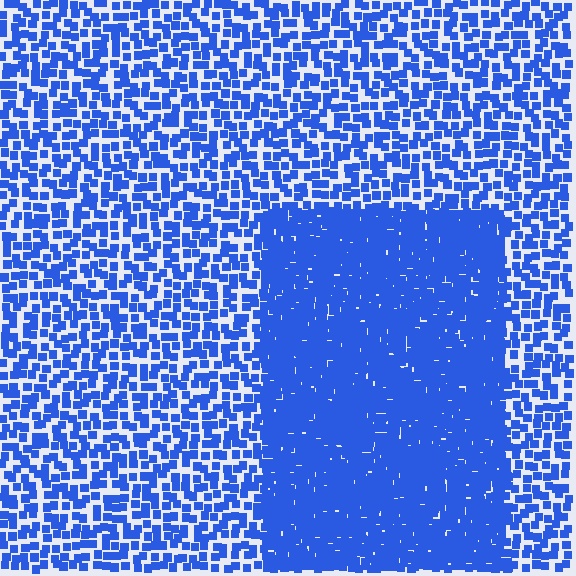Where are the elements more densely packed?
The elements are more densely packed inside the rectangle boundary.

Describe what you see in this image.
The image contains small blue elements arranged at two different densities. A rectangle-shaped region is visible where the elements are more densely packed than the surrounding area.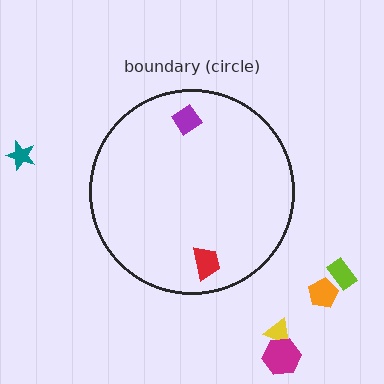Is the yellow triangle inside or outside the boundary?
Outside.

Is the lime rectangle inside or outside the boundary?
Outside.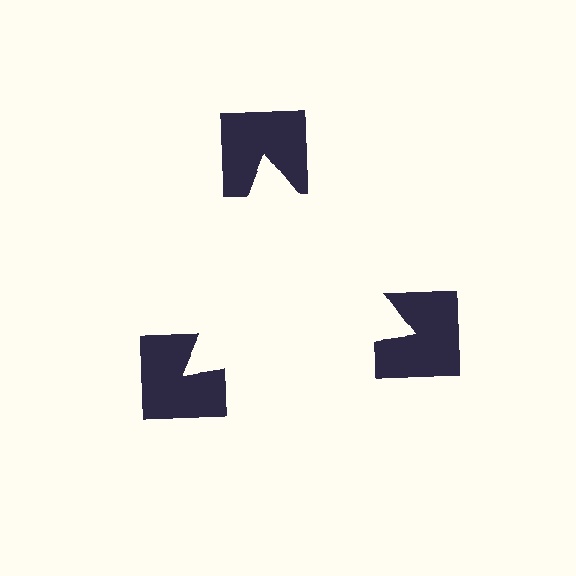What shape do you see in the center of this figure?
An illusory triangle — its edges are inferred from the aligned wedge cuts in the notched squares, not physically drawn.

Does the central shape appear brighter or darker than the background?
It typically appears slightly brighter than the background, even though no actual brightness change is drawn.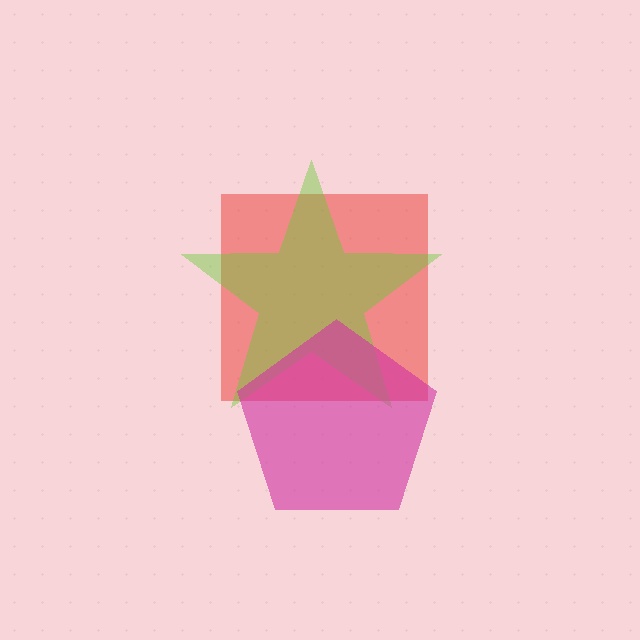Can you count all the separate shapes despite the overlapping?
Yes, there are 3 separate shapes.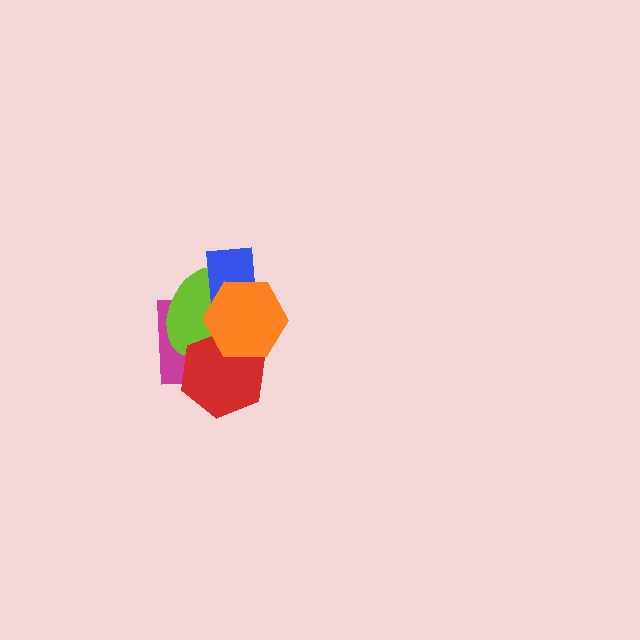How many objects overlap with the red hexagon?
3 objects overlap with the red hexagon.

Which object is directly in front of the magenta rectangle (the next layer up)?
The lime ellipse is directly in front of the magenta rectangle.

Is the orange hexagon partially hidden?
No, no other shape covers it.